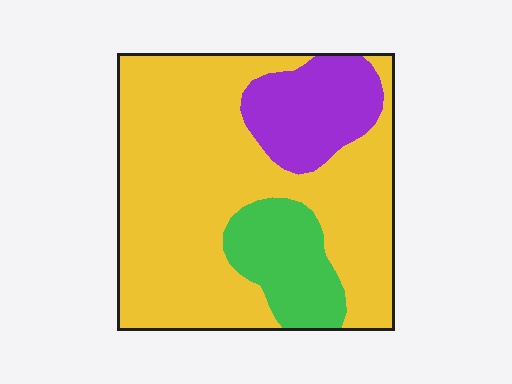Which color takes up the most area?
Yellow, at roughly 70%.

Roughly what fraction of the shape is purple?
Purple covers roughly 15% of the shape.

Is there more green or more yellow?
Yellow.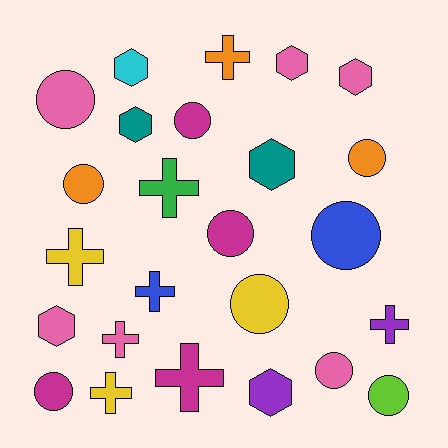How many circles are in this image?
There are 10 circles.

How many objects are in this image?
There are 25 objects.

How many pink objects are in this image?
There are 6 pink objects.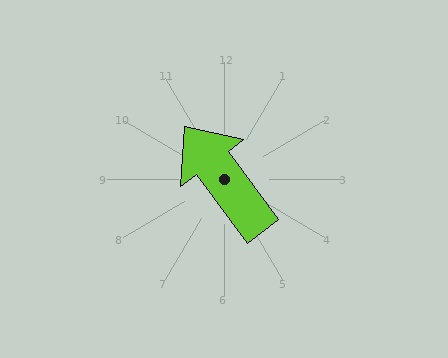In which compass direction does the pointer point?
Northwest.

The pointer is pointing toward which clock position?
Roughly 11 o'clock.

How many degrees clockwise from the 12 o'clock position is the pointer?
Approximately 323 degrees.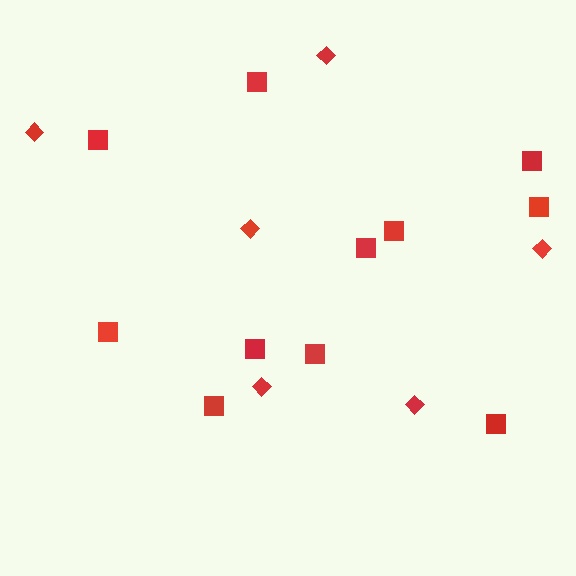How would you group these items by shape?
There are 2 groups: one group of squares (11) and one group of diamonds (6).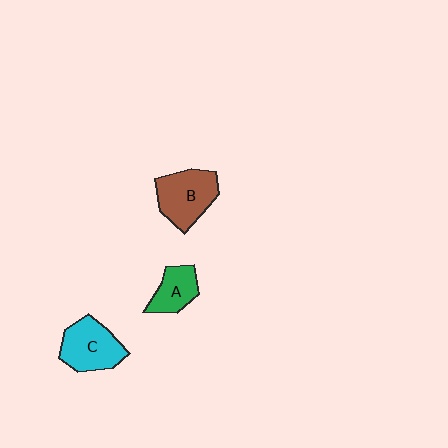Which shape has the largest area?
Shape B (brown).